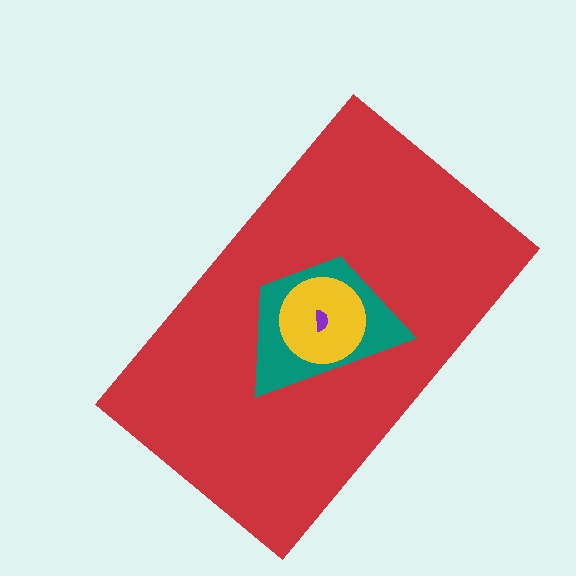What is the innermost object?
The purple semicircle.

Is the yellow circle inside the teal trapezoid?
Yes.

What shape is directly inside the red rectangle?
The teal trapezoid.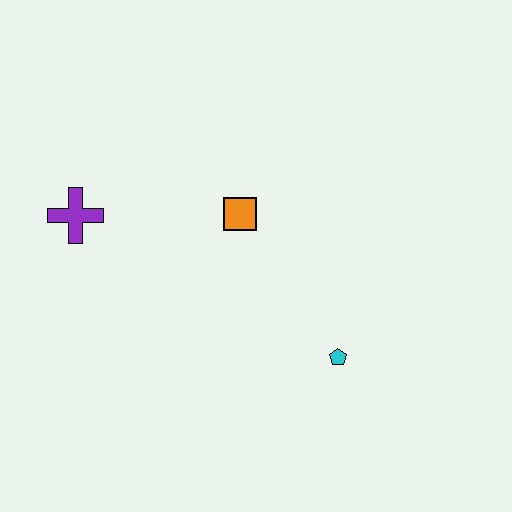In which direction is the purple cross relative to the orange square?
The purple cross is to the left of the orange square.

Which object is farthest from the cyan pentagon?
The purple cross is farthest from the cyan pentagon.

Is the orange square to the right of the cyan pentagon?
No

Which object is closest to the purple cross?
The orange square is closest to the purple cross.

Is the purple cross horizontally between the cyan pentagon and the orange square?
No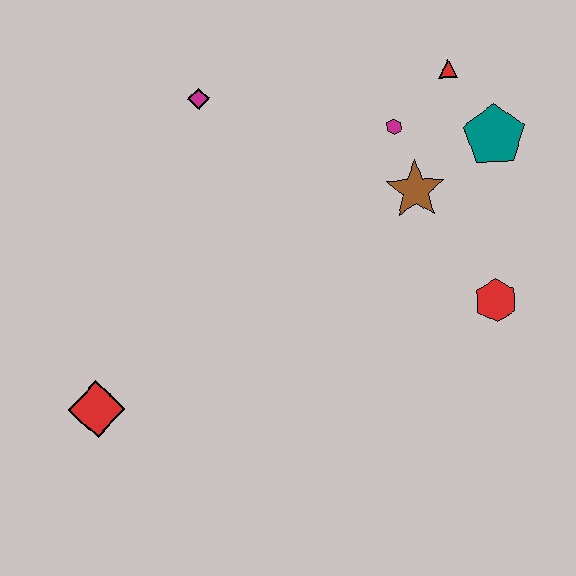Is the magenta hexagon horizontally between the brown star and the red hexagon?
No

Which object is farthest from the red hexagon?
The red diamond is farthest from the red hexagon.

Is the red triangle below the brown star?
No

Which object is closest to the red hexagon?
The brown star is closest to the red hexagon.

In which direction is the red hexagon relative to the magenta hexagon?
The red hexagon is below the magenta hexagon.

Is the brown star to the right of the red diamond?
Yes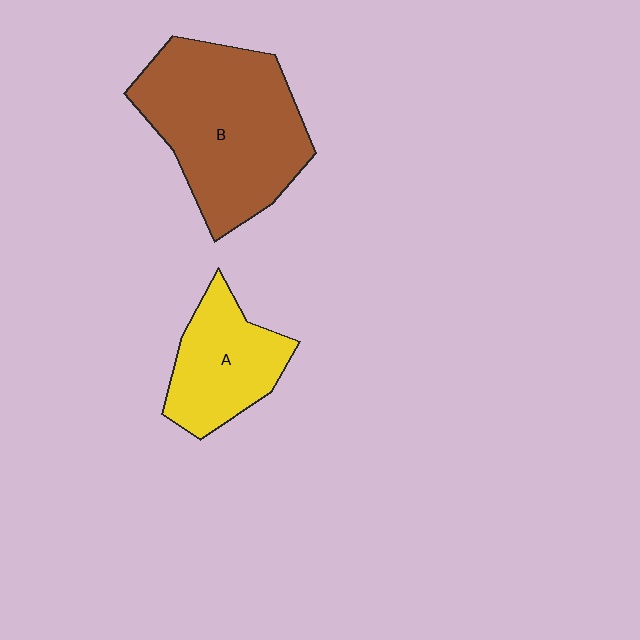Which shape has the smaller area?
Shape A (yellow).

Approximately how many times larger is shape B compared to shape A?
Approximately 1.9 times.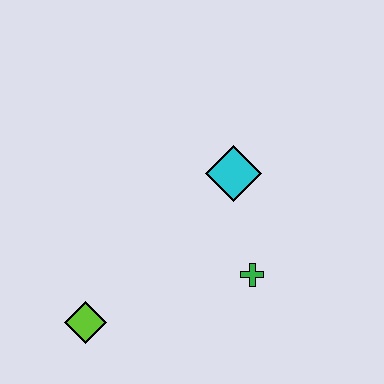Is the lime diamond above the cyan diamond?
No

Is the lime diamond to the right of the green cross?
No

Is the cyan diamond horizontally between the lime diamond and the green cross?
Yes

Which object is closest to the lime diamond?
The green cross is closest to the lime diamond.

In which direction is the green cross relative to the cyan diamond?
The green cross is below the cyan diamond.